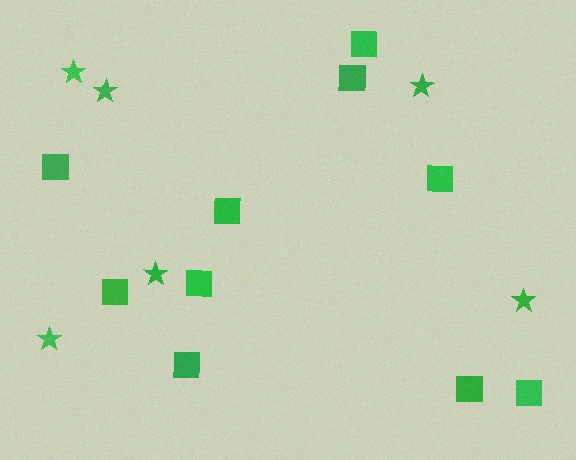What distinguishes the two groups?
There are 2 groups: one group of squares (10) and one group of stars (6).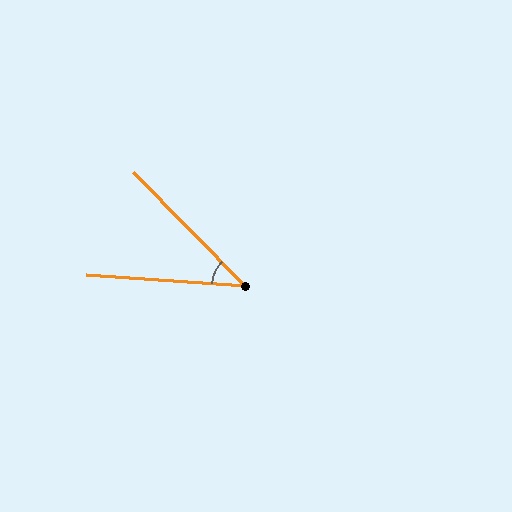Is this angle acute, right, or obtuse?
It is acute.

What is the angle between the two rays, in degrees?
Approximately 41 degrees.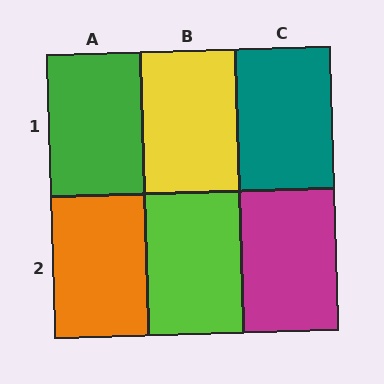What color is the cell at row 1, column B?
Yellow.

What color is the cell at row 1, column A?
Green.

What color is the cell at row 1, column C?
Teal.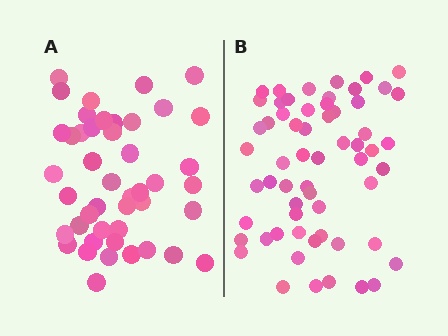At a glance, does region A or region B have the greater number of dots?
Region B (the right region) has more dots.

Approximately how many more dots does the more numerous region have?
Region B has approximately 15 more dots than region A.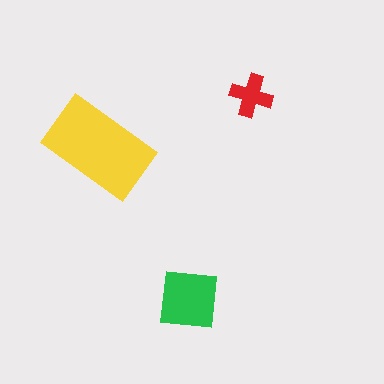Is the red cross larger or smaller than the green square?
Smaller.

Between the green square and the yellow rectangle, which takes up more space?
The yellow rectangle.